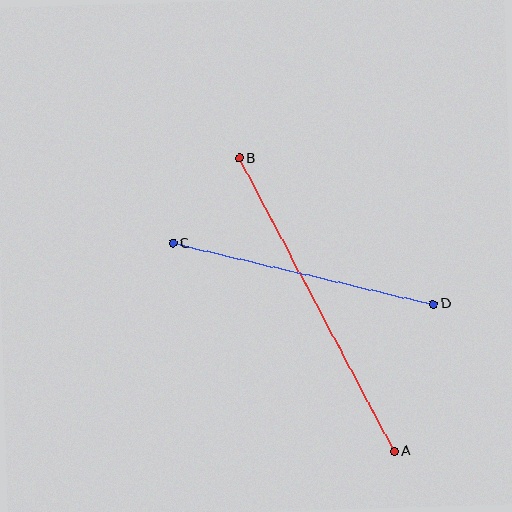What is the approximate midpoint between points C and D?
The midpoint is at approximately (303, 274) pixels.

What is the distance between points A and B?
The distance is approximately 331 pixels.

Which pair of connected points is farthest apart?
Points A and B are farthest apart.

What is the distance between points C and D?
The distance is approximately 267 pixels.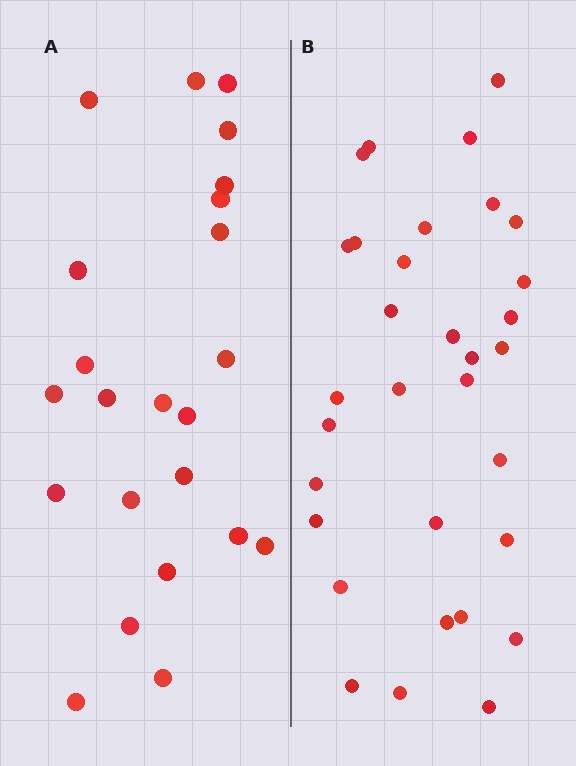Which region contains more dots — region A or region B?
Region B (the right region) has more dots.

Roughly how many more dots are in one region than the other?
Region B has roughly 8 or so more dots than region A.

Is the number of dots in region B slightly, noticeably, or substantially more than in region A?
Region B has noticeably more, but not dramatically so. The ratio is roughly 1.4 to 1.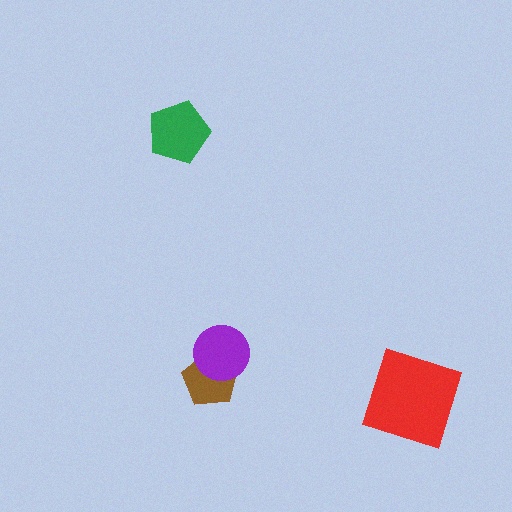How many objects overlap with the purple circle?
1 object overlaps with the purple circle.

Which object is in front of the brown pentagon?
The purple circle is in front of the brown pentagon.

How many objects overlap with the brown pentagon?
1 object overlaps with the brown pentagon.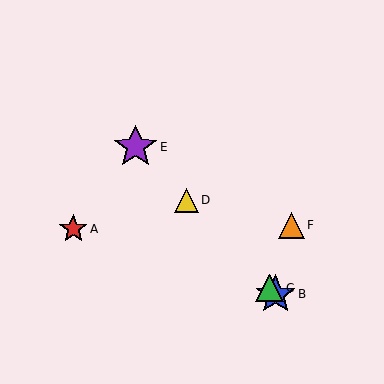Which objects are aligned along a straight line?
Objects B, C, D, E are aligned along a straight line.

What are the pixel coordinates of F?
Object F is at (291, 225).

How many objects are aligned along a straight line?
4 objects (B, C, D, E) are aligned along a straight line.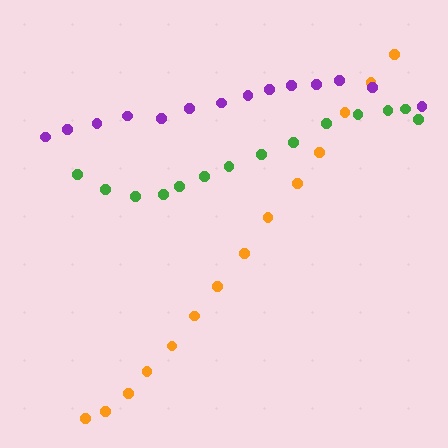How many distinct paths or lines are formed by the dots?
There are 3 distinct paths.